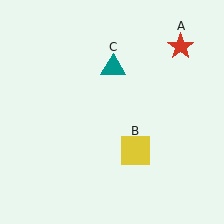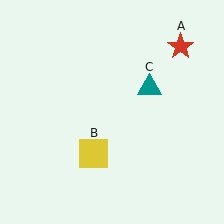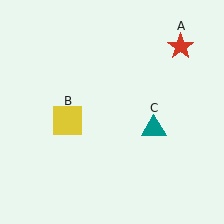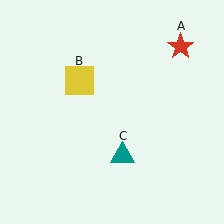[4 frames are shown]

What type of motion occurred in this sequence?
The yellow square (object B), teal triangle (object C) rotated clockwise around the center of the scene.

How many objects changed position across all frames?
2 objects changed position: yellow square (object B), teal triangle (object C).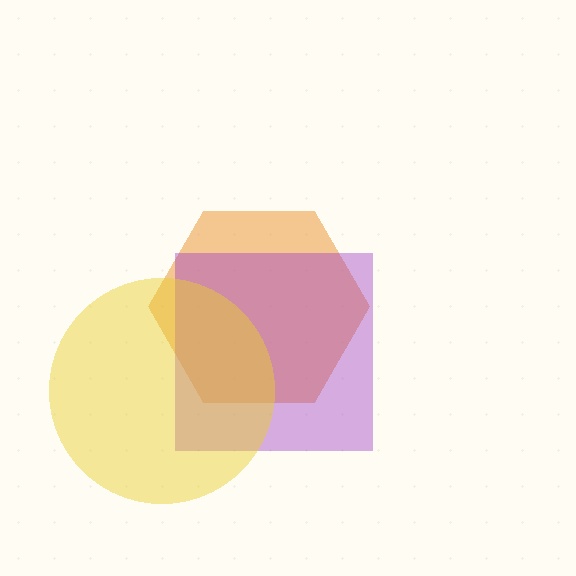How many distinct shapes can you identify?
There are 3 distinct shapes: an orange hexagon, a purple square, a yellow circle.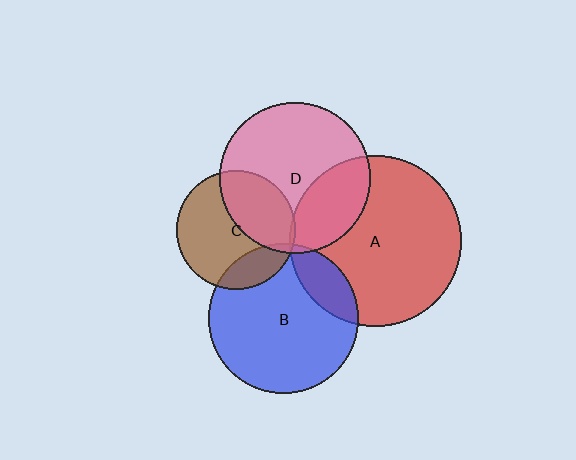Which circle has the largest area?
Circle A (red).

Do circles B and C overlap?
Yes.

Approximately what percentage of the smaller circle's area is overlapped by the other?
Approximately 20%.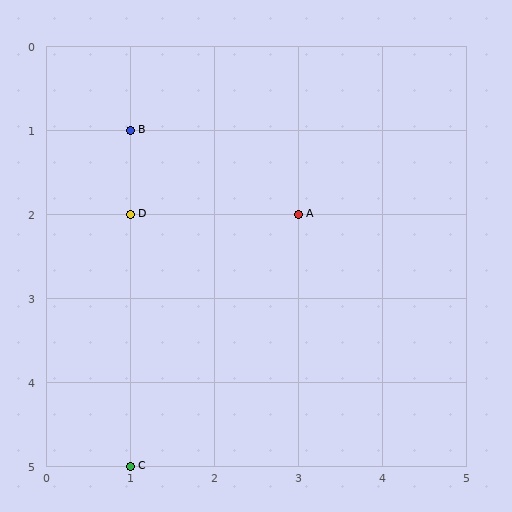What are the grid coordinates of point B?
Point B is at grid coordinates (1, 1).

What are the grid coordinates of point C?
Point C is at grid coordinates (1, 5).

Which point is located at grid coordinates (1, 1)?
Point B is at (1, 1).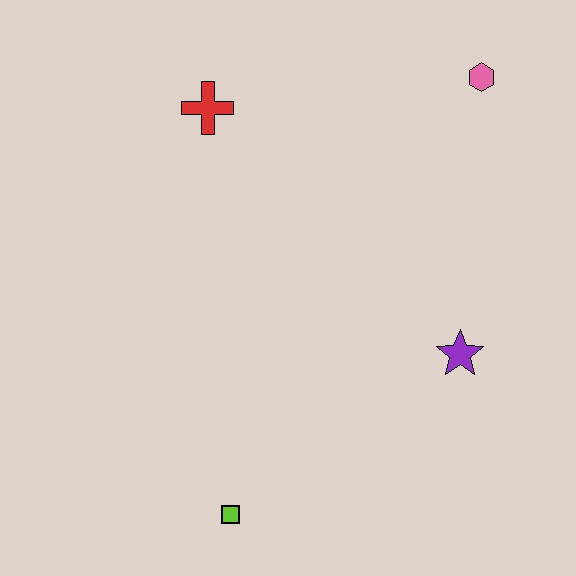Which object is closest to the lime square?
The purple star is closest to the lime square.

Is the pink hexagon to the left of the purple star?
No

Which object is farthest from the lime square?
The pink hexagon is farthest from the lime square.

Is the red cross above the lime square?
Yes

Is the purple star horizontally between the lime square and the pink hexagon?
Yes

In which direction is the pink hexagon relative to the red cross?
The pink hexagon is to the right of the red cross.